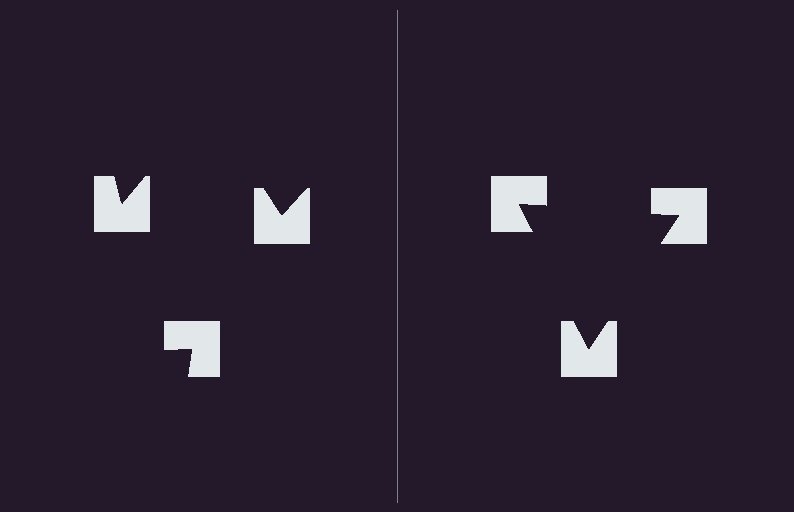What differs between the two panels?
The notched squares are positioned identically on both sides; only the wedge orientations differ. On the right they align to a triangle; on the left they are misaligned.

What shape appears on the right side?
An illusory triangle.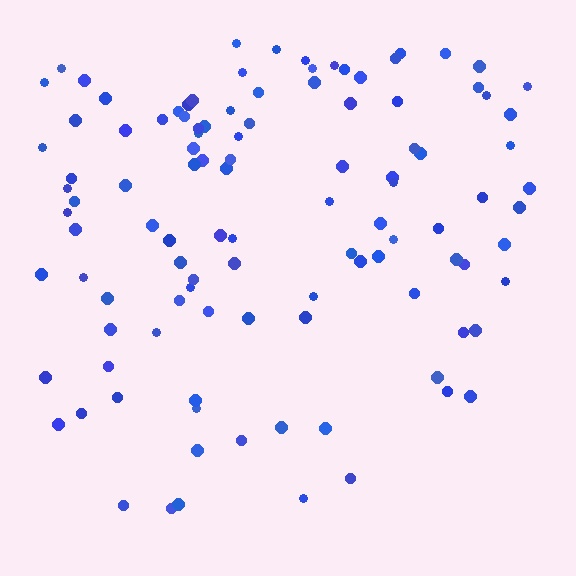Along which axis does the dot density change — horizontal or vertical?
Vertical.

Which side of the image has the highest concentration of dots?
The top.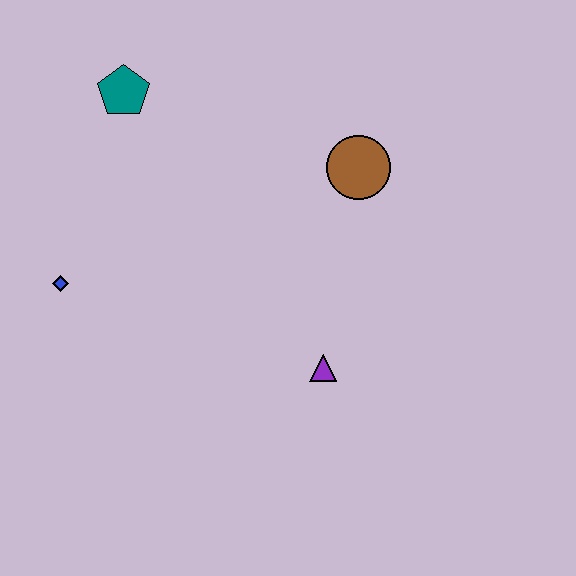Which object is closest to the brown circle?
The purple triangle is closest to the brown circle.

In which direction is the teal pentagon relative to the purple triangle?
The teal pentagon is above the purple triangle.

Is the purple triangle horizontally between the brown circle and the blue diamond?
Yes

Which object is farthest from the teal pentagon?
The purple triangle is farthest from the teal pentagon.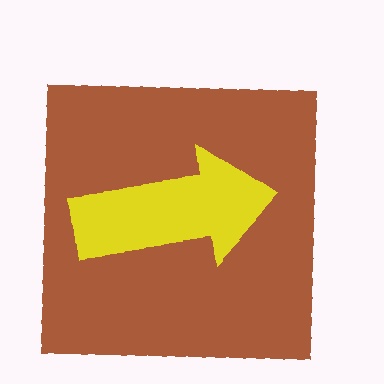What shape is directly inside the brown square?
The yellow arrow.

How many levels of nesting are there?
2.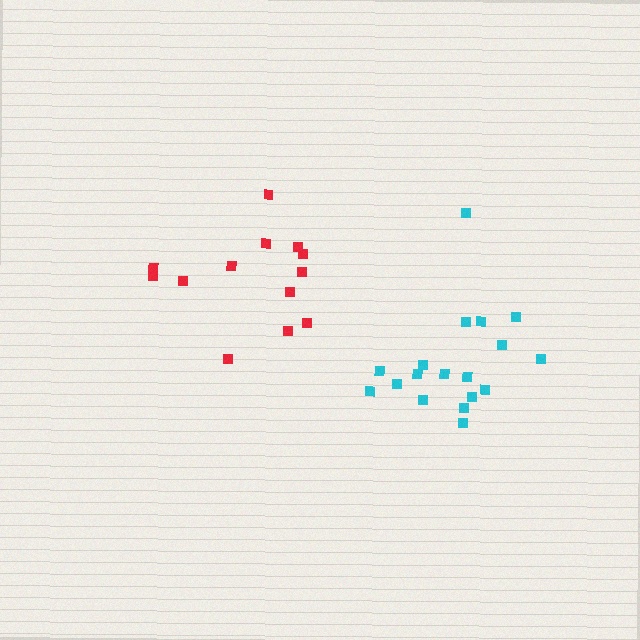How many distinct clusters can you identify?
There are 2 distinct clusters.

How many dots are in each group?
Group 1: 18 dots, Group 2: 13 dots (31 total).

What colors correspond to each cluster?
The clusters are colored: cyan, red.